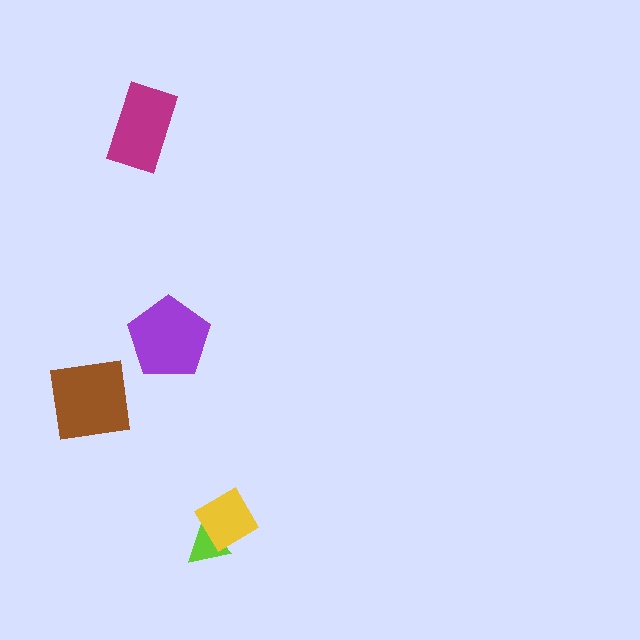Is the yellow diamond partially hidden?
No, no other shape covers it.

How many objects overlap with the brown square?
0 objects overlap with the brown square.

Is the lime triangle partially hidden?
Yes, it is partially covered by another shape.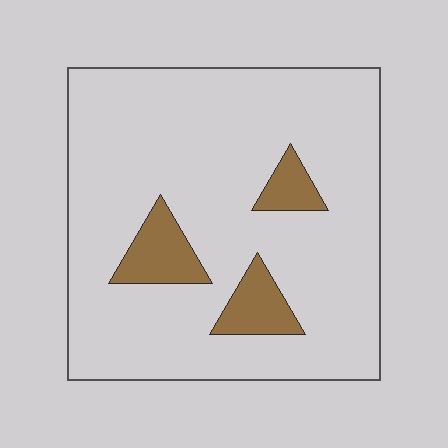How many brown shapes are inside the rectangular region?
3.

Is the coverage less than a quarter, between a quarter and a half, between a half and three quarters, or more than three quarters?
Less than a quarter.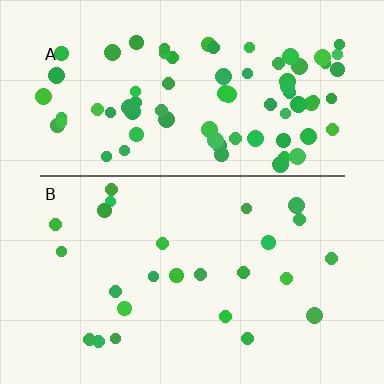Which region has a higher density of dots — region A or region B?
A (the top).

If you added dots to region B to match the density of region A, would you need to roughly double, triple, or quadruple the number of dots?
Approximately triple.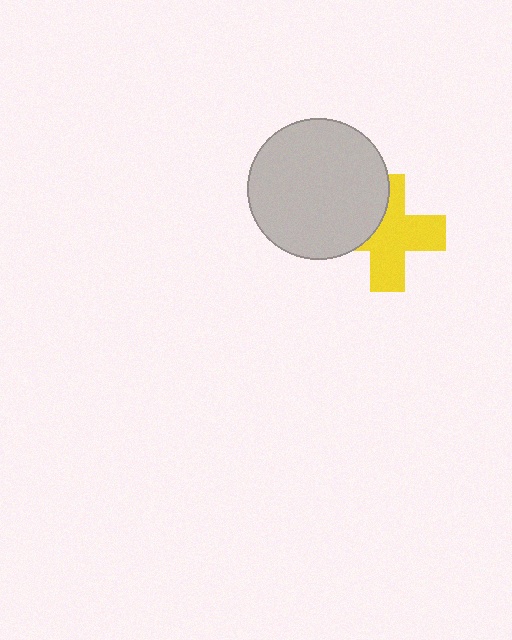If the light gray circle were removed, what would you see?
You would see the complete yellow cross.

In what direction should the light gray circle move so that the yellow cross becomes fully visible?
The light gray circle should move left. That is the shortest direction to clear the overlap and leave the yellow cross fully visible.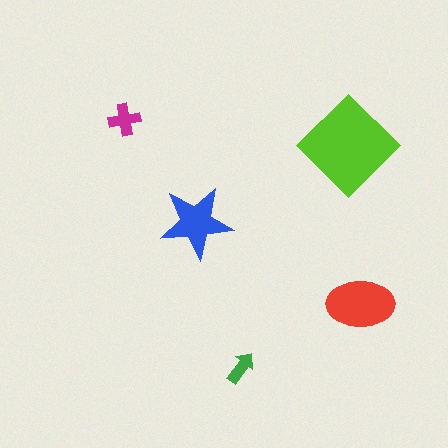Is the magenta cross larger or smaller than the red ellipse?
Smaller.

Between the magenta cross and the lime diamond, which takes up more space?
The lime diamond.